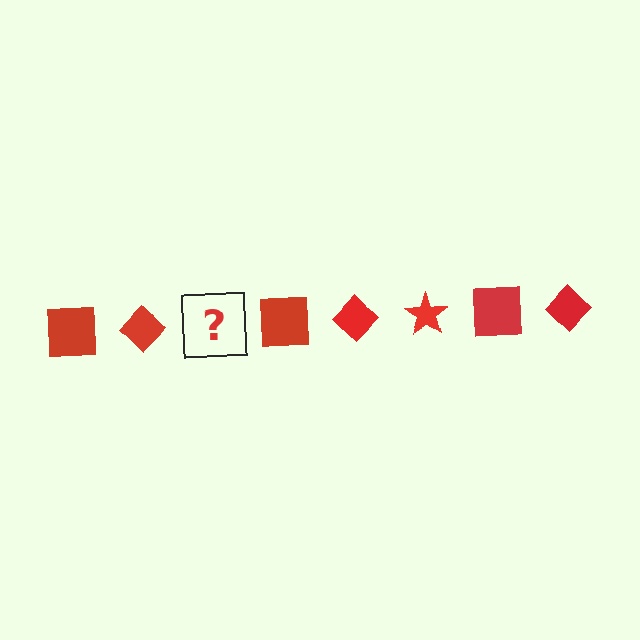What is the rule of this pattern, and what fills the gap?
The rule is that the pattern cycles through square, diamond, star shapes in red. The gap should be filled with a red star.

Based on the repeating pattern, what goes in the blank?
The blank should be a red star.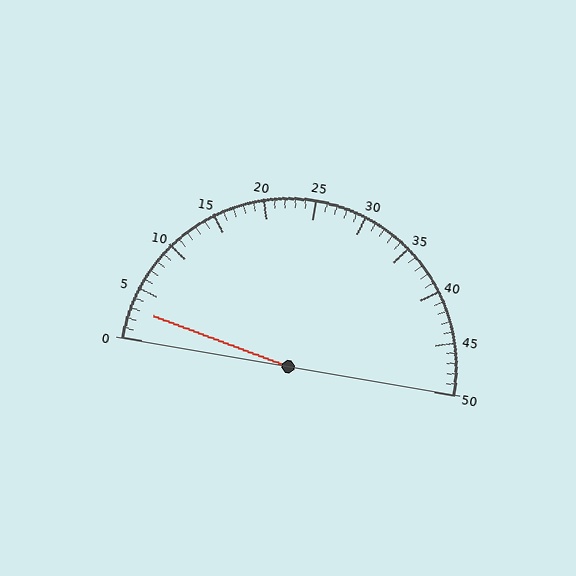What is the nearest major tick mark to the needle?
The nearest major tick mark is 5.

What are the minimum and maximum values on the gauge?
The gauge ranges from 0 to 50.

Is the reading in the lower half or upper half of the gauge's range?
The reading is in the lower half of the range (0 to 50).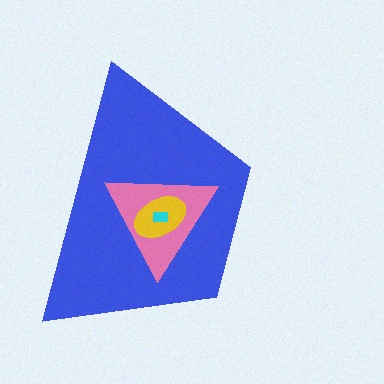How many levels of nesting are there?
4.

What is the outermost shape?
The blue trapezoid.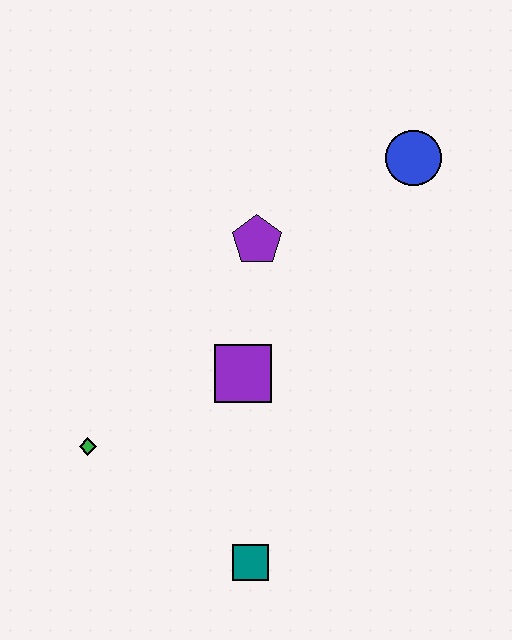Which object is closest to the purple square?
The purple pentagon is closest to the purple square.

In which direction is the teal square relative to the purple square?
The teal square is below the purple square.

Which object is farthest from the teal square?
The blue circle is farthest from the teal square.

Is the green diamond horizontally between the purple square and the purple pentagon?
No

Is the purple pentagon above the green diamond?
Yes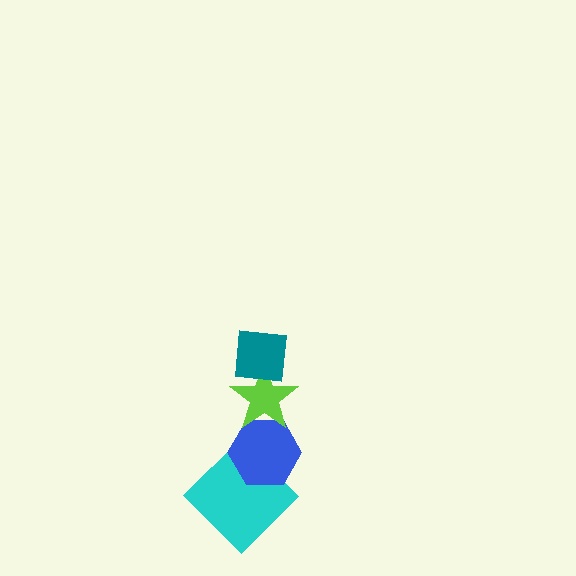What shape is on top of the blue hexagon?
The lime star is on top of the blue hexagon.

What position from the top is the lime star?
The lime star is 2nd from the top.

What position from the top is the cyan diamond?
The cyan diamond is 4th from the top.